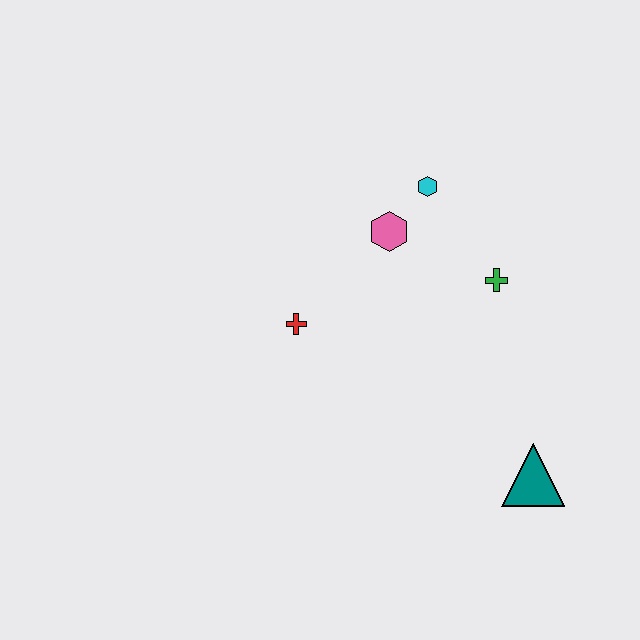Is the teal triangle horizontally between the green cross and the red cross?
No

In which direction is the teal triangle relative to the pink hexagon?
The teal triangle is below the pink hexagon.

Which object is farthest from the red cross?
The teal triangle is farthest from the red cross.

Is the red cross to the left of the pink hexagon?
Yes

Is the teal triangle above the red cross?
No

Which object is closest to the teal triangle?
The green cross is closest to the teal triangle.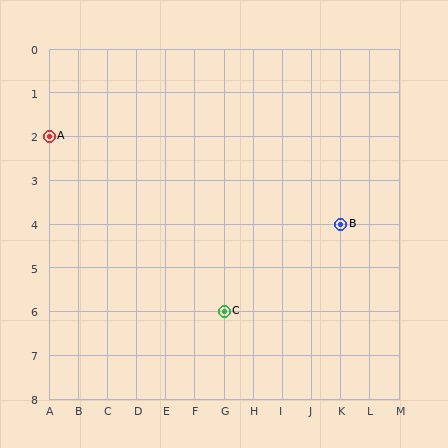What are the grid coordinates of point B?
Point B is at grid coordinates (K, 4).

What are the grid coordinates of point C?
Point C is at grid coordinates (G, 6).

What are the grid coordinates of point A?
Point A is at grid coordinates (A, 2).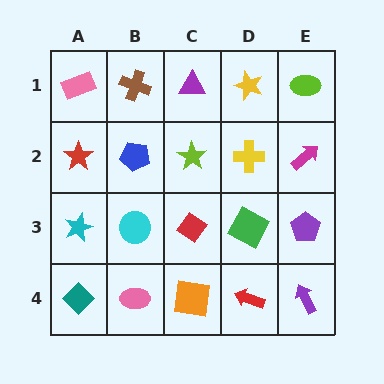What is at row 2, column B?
A blue pentagon.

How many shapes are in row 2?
5 shapes.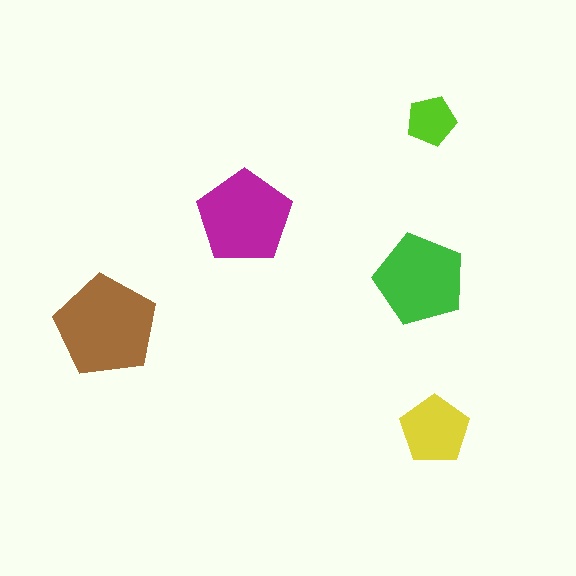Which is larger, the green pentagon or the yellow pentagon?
The green one.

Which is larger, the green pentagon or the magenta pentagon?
The magenta one.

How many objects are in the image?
There are 5 objects in the image.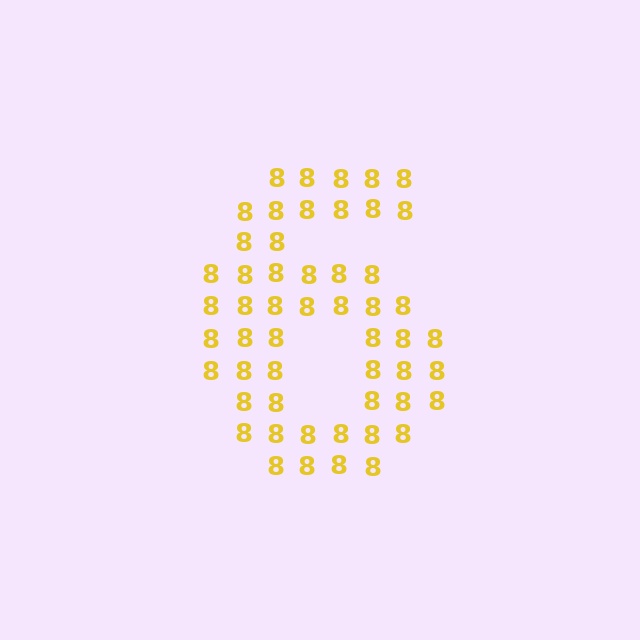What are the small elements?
The small elements are digit 8's.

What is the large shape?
The large shape is the digit 6.